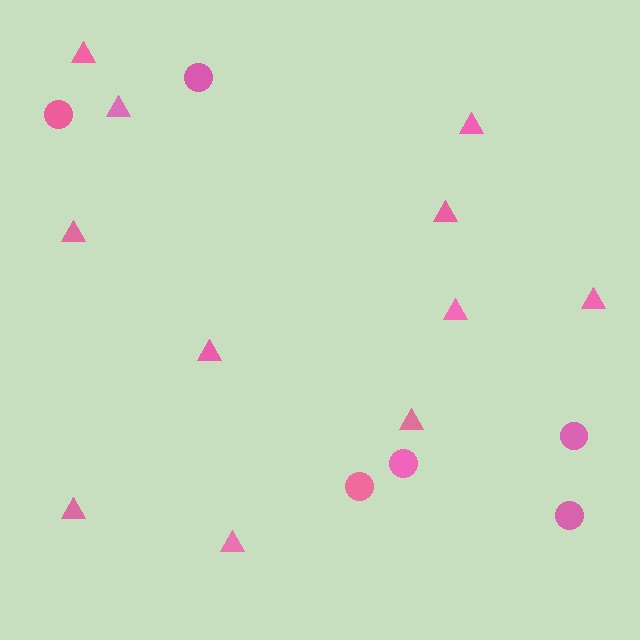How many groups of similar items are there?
There are 2 groups: one group of triangles (11) and one group of circles (6).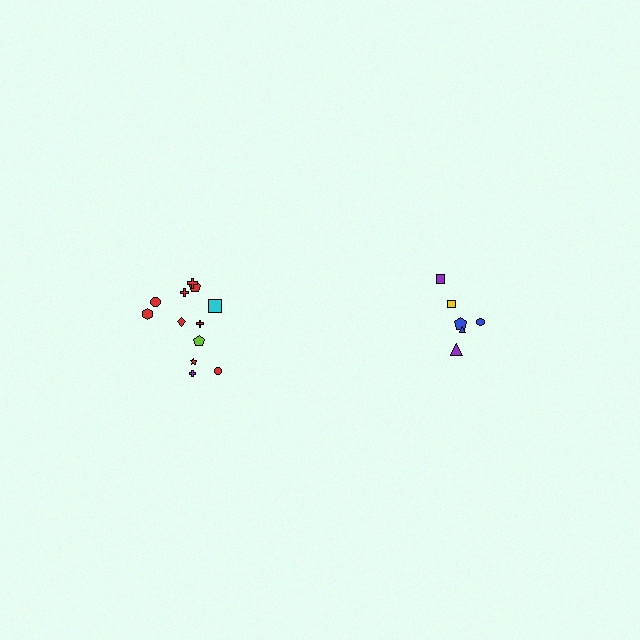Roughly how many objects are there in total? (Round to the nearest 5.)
Roughly 20 objects in total.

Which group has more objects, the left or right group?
The left group.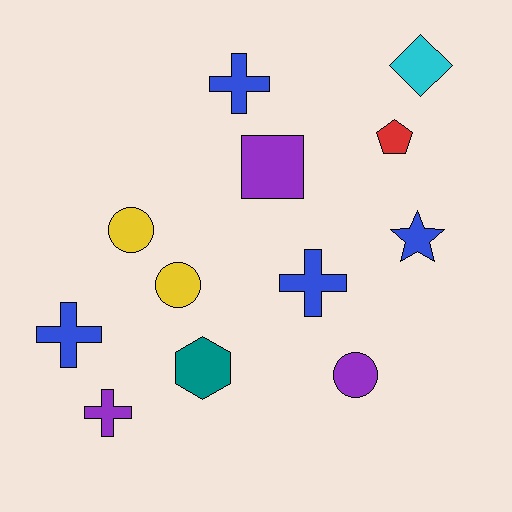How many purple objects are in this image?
There are 3 purple objects.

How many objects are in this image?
There are 12 objects.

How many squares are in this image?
There is 1 square.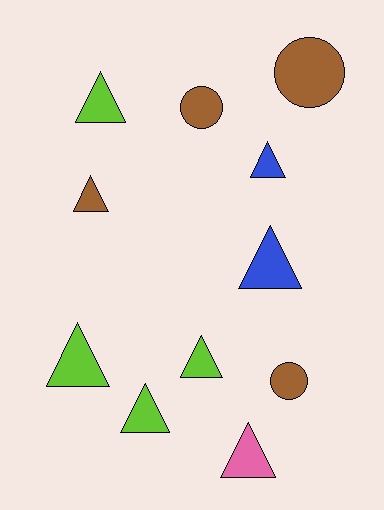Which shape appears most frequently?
Triangle, with 8 objects.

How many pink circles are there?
There are no pink circles.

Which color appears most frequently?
Lime, with 4 objects.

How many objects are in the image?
There are 11 objects.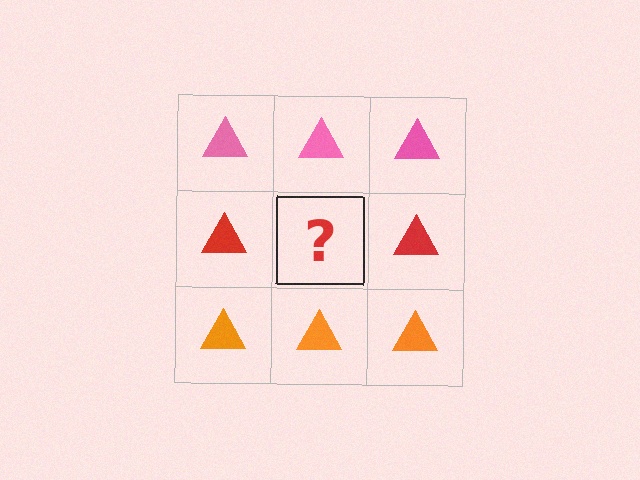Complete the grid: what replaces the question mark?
The question mark should be replaced with a red triangle.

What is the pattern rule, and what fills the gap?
The rule is that each row has a consistent color. The gap should be filled with a red triangle.